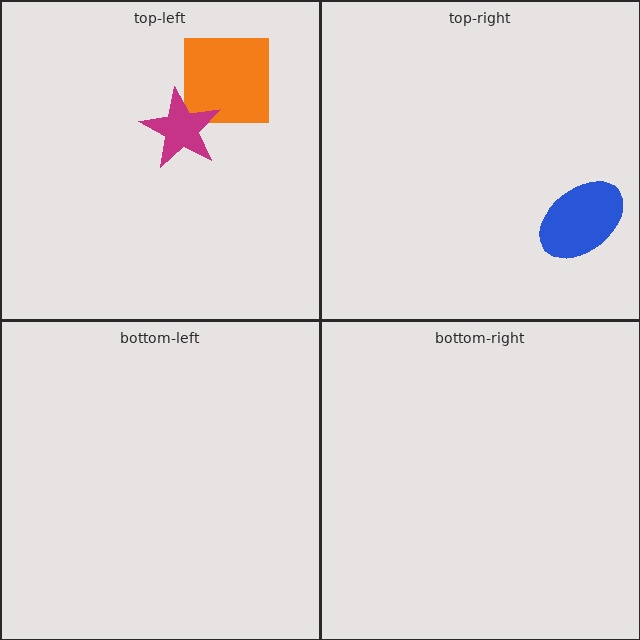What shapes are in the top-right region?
The blue ellipse.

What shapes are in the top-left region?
The orange square, the magenta star.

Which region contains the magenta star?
The top-left region.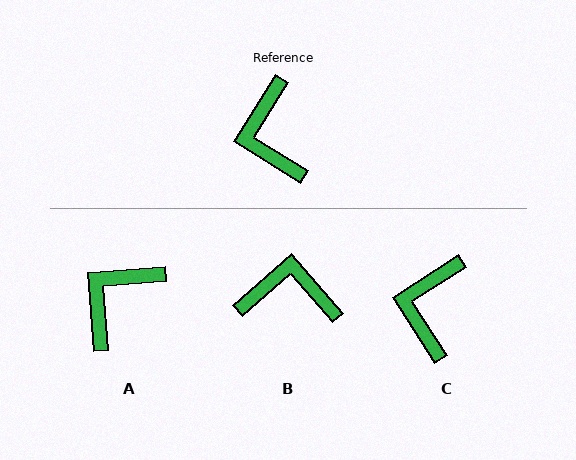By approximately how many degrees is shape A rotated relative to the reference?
Approximately 54 degrees clockwise.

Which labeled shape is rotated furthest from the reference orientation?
B, about 107 degrees away.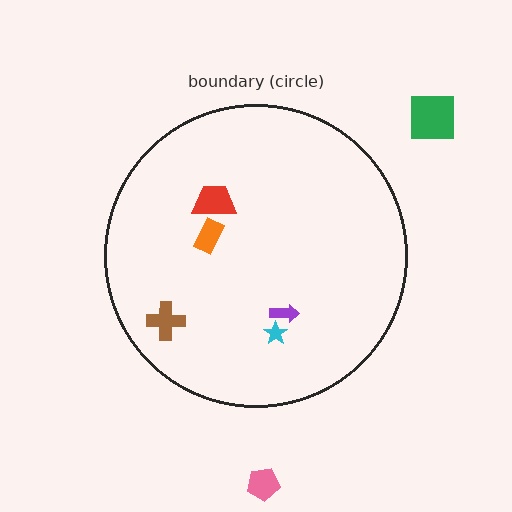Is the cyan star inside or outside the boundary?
Inside.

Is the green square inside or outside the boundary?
Outside.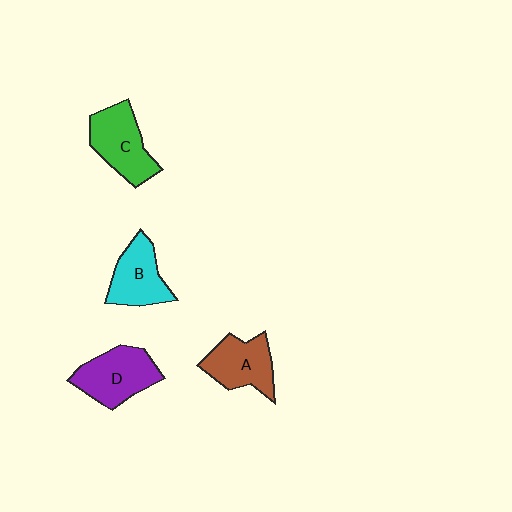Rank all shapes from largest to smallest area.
From largest to smallest: D (purple), C (green), A (brown), B (cyan).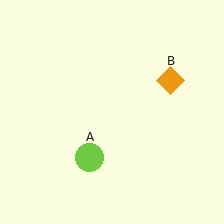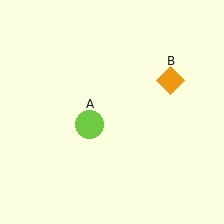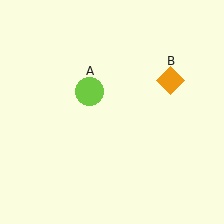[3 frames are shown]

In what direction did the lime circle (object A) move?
The lime circle (object A) moved up.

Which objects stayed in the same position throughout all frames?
Orange diamond (object B) remained stationary.